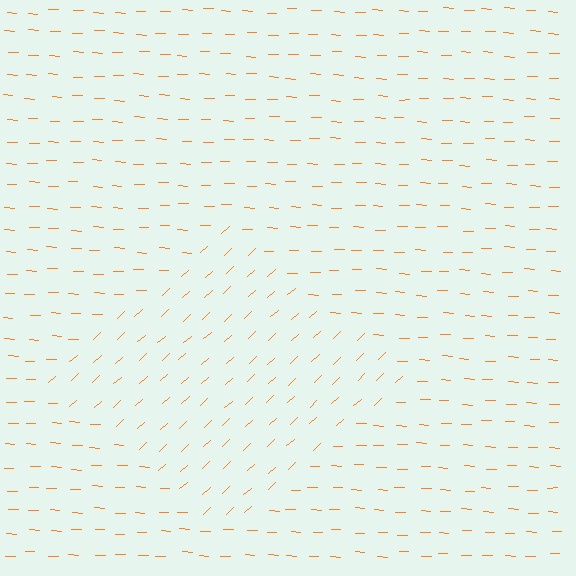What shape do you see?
I see a diamond.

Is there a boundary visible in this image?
Yes, there is a texture boundary formed by a change in line orientation.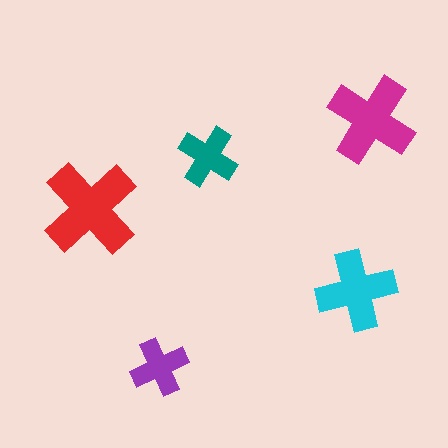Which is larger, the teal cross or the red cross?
The red one.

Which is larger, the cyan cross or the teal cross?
The cyan one.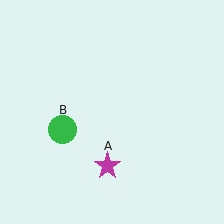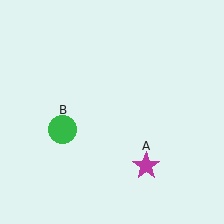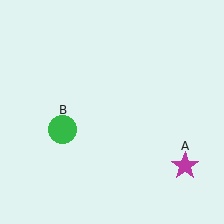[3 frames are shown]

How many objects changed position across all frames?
1 object changed position: magenta star (object A).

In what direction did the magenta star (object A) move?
The magenta star (object A) moved right.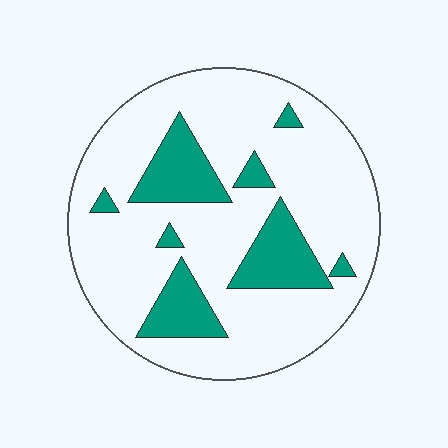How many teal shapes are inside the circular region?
8.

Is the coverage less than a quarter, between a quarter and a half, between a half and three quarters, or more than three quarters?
Less than a quarter.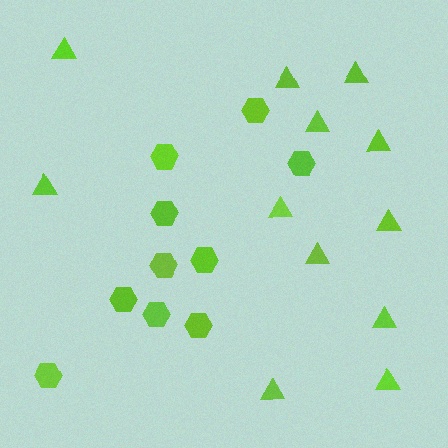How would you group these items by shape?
There are 2 groups: one group of hexagons (10) and one group of triangles (12).